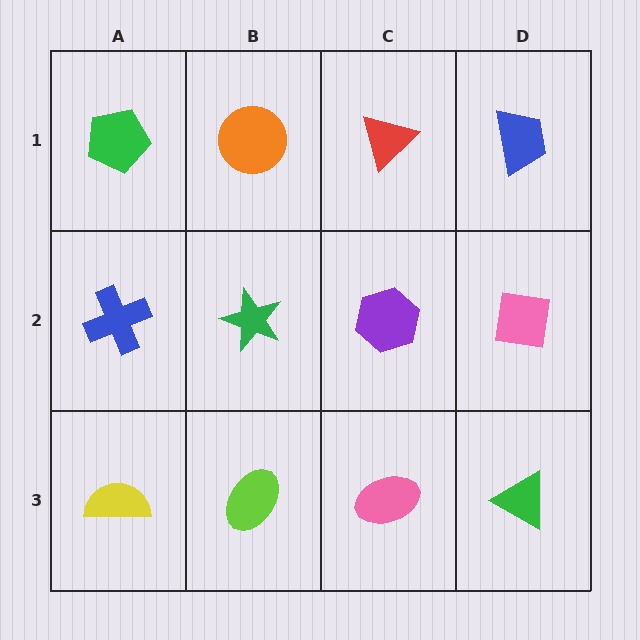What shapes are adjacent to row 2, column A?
A green pentagon (row 1, column A), a yellow semicircle (row 3, column A), a green star (row 2, column B).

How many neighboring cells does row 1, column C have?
3.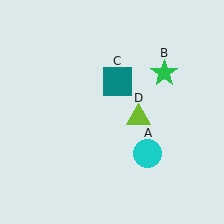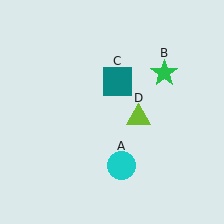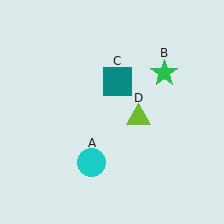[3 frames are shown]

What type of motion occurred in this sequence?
The cyan circle (object A) rotated clockwise around the center of the scene.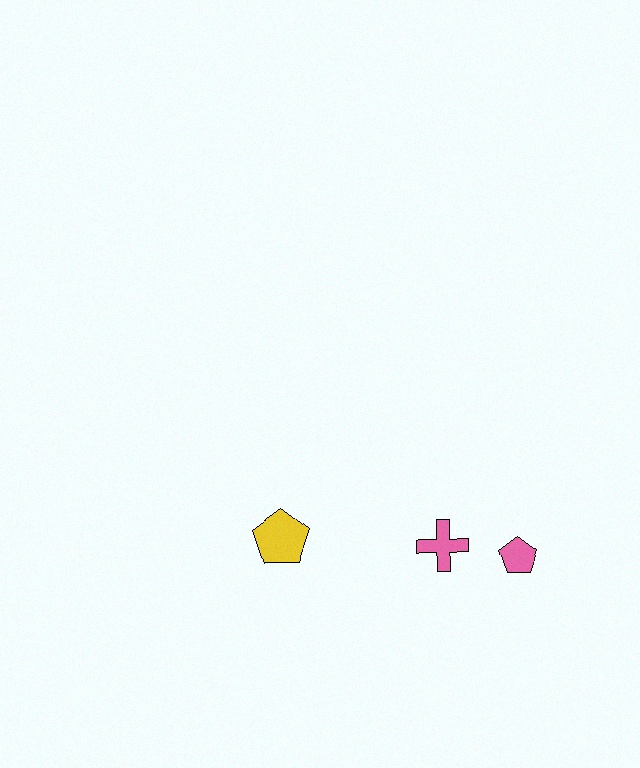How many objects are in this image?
There are 3 objects.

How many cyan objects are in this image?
There are no cyan objects.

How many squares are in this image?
There are no squares.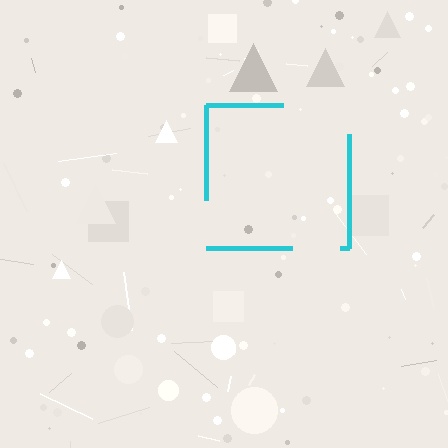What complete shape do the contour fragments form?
The contour fragments form a square.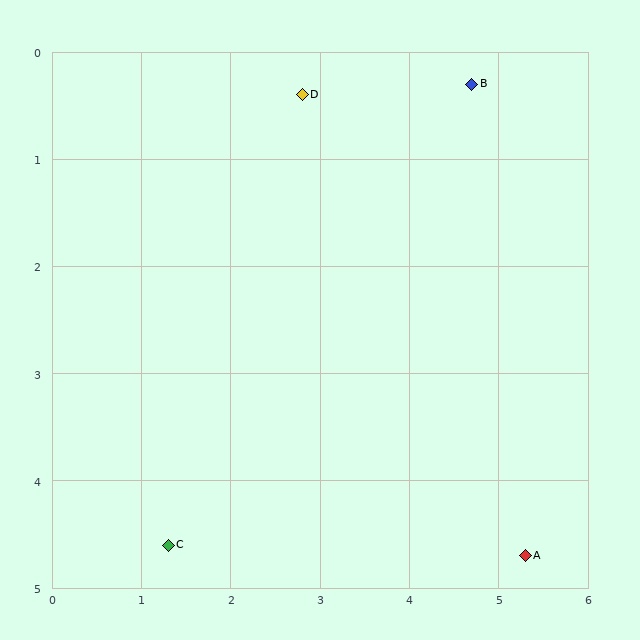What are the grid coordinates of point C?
Point C is at approximately (1.3, 4.6).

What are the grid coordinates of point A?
Point A is at approximately (5.3, 4.7).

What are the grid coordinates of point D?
Point D is at approximately (2.8, 0.4).